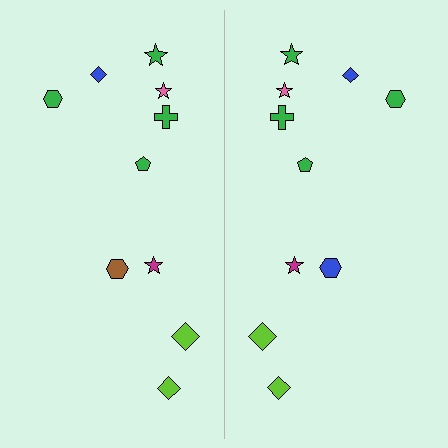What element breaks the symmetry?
The blue hexagon on the right side breaks the symmetry — its mirror counterpart is brown.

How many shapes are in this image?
There are 20 shapes in this image.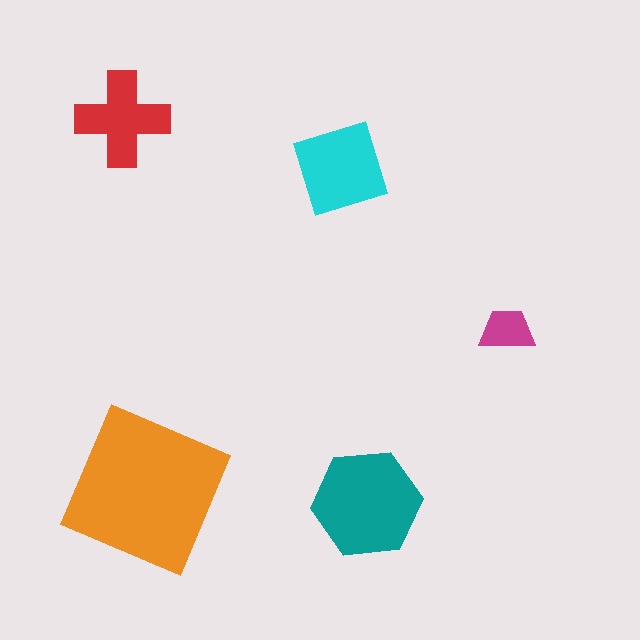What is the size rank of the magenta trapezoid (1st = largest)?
5th.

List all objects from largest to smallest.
The orange square, the teal hexagon, the cyan diamond, the red cross, the magenta trapezoid.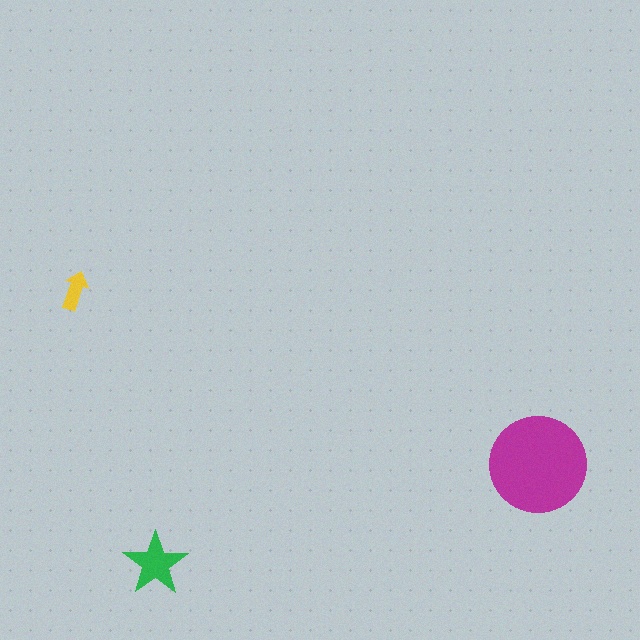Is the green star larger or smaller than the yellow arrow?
Larger.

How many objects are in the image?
There are 3 objects in the image.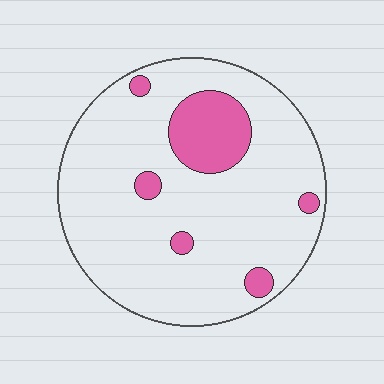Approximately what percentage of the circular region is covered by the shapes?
Approximately 15%.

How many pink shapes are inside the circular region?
6.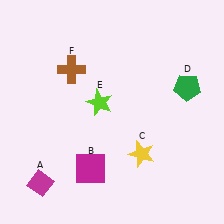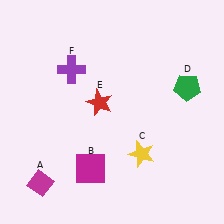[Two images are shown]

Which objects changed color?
E changed from lime to red. F changed from brown to purple.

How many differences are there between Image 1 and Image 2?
There are 2 differences between the two images.